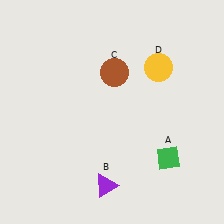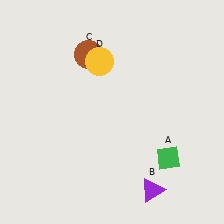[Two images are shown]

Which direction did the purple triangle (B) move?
The purple triangle (B) moved right.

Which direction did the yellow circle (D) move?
The yellow circle (D) moved left.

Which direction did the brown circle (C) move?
The brown circle (C) moved left.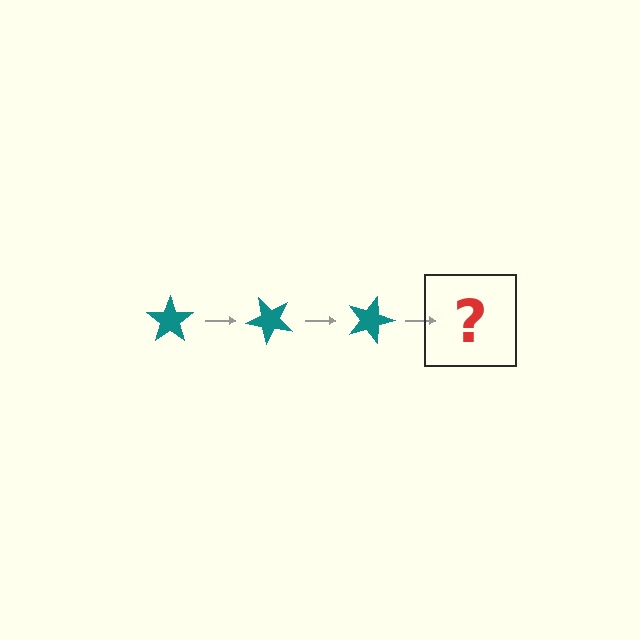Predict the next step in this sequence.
The next step is a teal star rotated 135 degrees.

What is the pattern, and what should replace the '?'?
The pattern is that the star rotates 45 degrees each step. The '?' should be a teal star rotated 135 degrees.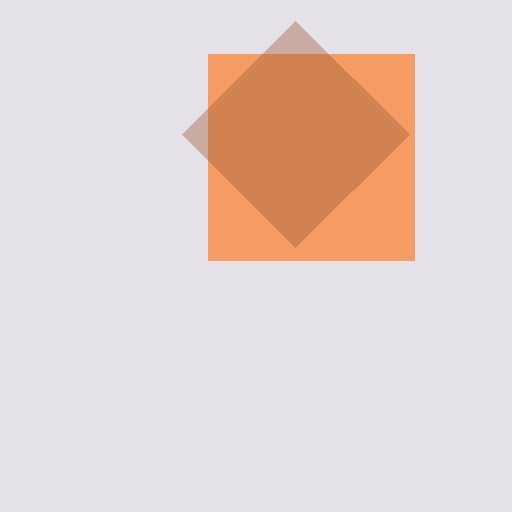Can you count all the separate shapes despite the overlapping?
Yes, there are 2 separate shapes.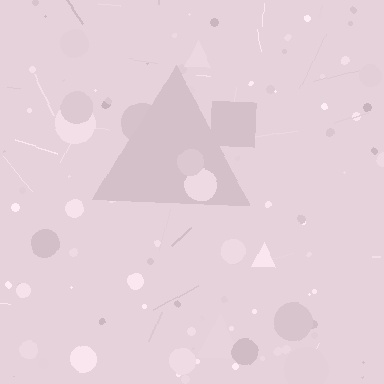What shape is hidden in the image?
A triangle is hidden in the image.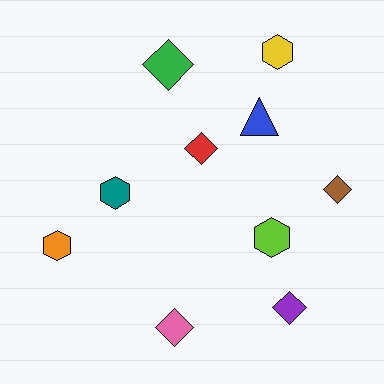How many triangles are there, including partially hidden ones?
There is 1 triangle.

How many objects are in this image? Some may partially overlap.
There are 10 objects.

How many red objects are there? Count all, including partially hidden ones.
There is 1 red object.